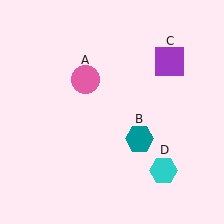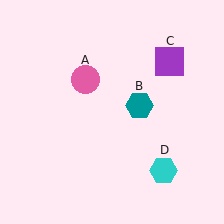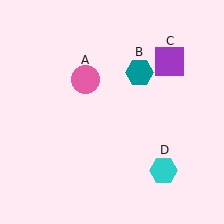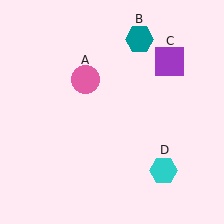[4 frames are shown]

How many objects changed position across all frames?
1 object changed position: teal hexagon (object B).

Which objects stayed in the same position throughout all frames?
Pink circle (object A) and purple square (object C) and cyan hexagon (object D) remained stationary.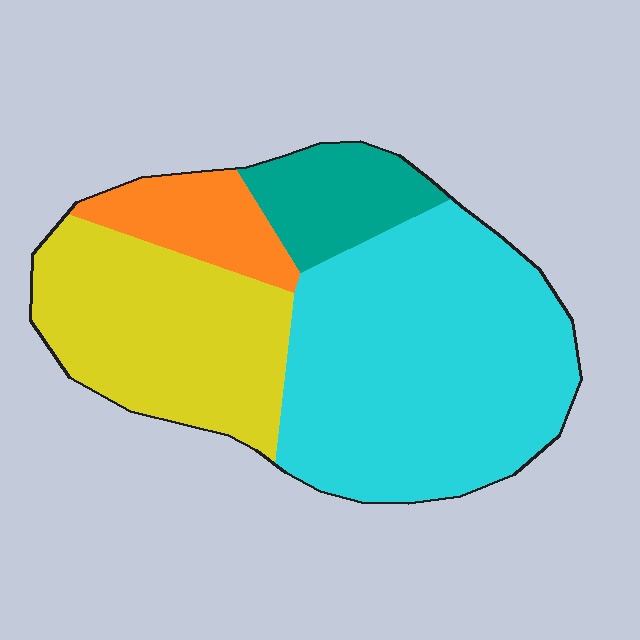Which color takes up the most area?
Cyan, at roughly 50%.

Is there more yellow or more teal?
Yellow.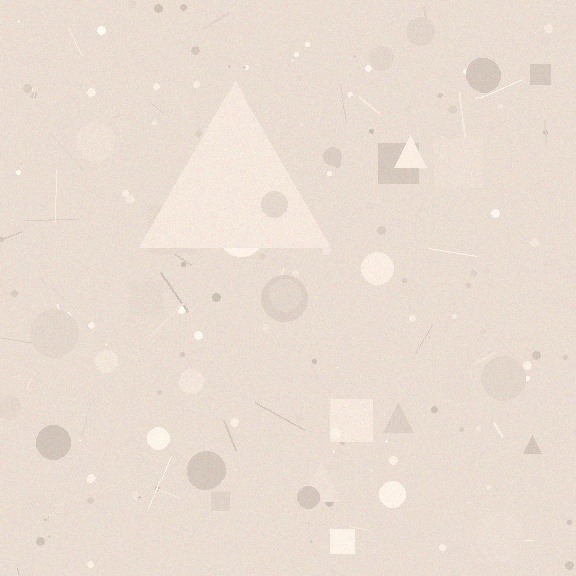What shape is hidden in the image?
A triangle is hidden in the image.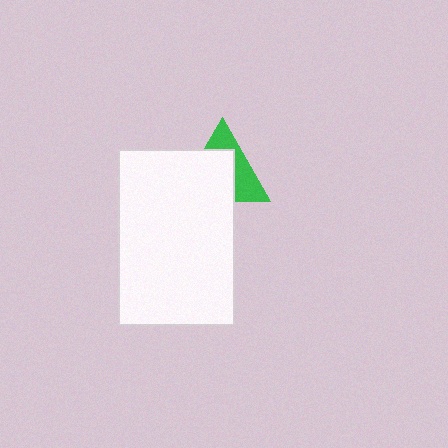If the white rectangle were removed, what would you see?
You would see the complete green triangle.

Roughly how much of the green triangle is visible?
A small part of it is visible (roughly 41%).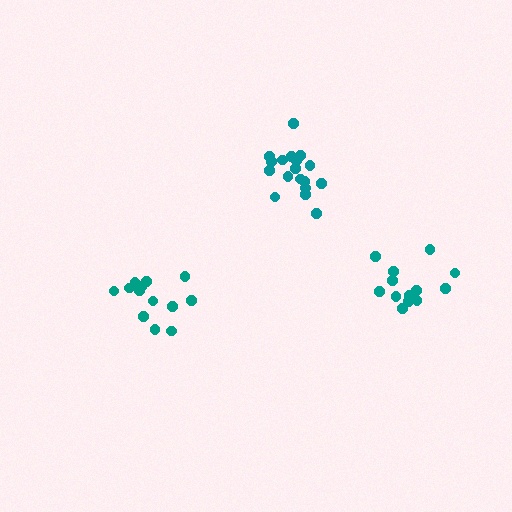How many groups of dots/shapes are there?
There are 3 groups.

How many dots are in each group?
Group 1: 18 dots, Group 2: 13 dots, Group 3: 13 dots (44 total).